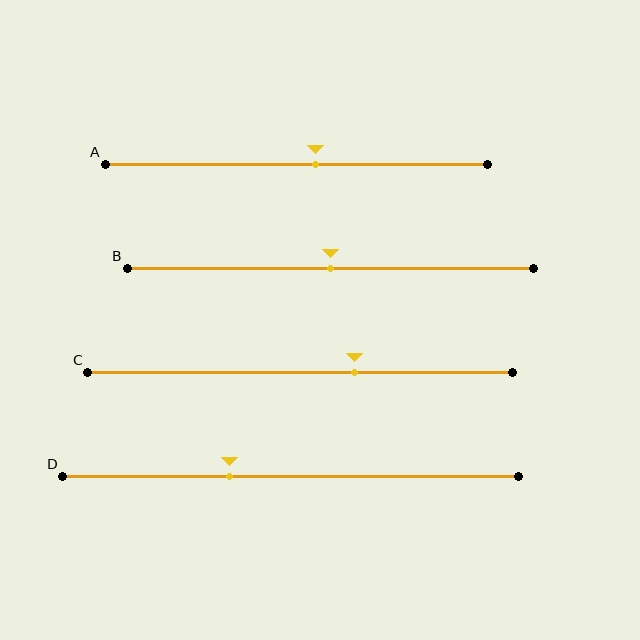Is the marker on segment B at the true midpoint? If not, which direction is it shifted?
Yes, the marker on segment B is at the true midpoint.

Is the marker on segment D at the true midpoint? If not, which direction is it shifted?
No, the marker on segment D is shifted to the left by about 13% of the segment length.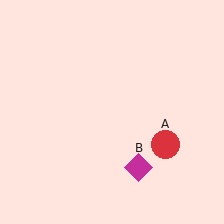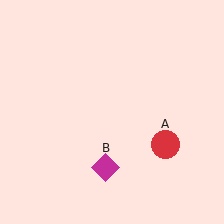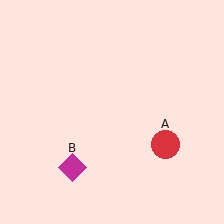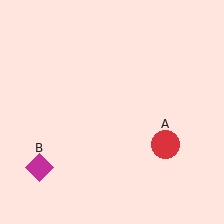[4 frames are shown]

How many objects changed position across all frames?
1 object changed position: magenta diamond (object B).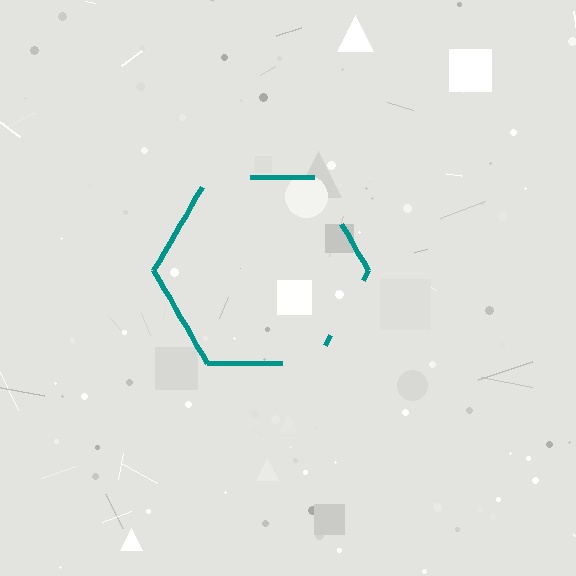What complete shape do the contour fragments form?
The contour fragments form a hexagon.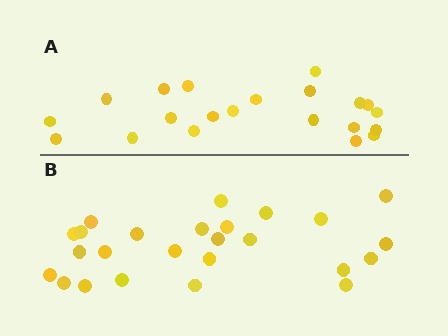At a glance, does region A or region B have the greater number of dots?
Region B (the bottom region) has more dots.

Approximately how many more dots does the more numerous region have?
Region B has about 4 more dots than region A.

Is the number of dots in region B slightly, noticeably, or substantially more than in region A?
Region B has only slightly more — the two regions are fairly close. The ratio is roughly 1.2 to 1.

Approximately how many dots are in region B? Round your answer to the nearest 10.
About 20 dots. (The exact count is 25, which rounds to 20.)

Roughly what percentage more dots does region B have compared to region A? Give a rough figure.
About 20% more.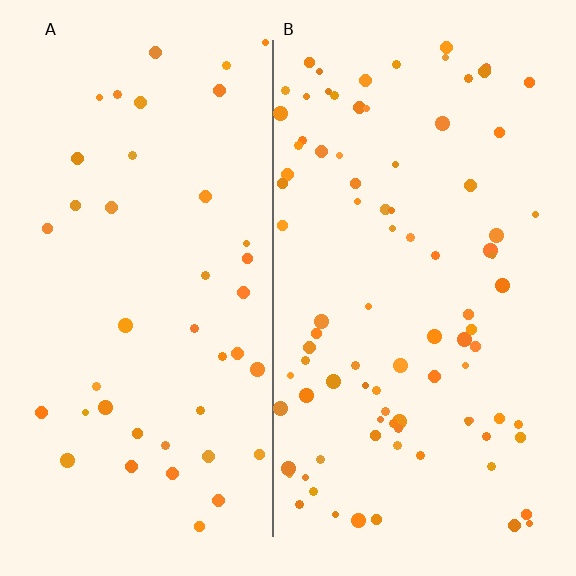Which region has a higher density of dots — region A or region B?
B (the right).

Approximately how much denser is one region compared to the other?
Approximately 2.2× — region B over region A.